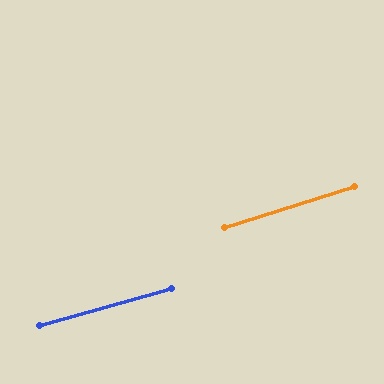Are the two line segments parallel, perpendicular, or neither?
Parallel — their directions differ by only 1.5°.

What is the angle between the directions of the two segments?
Approximately 1 degree.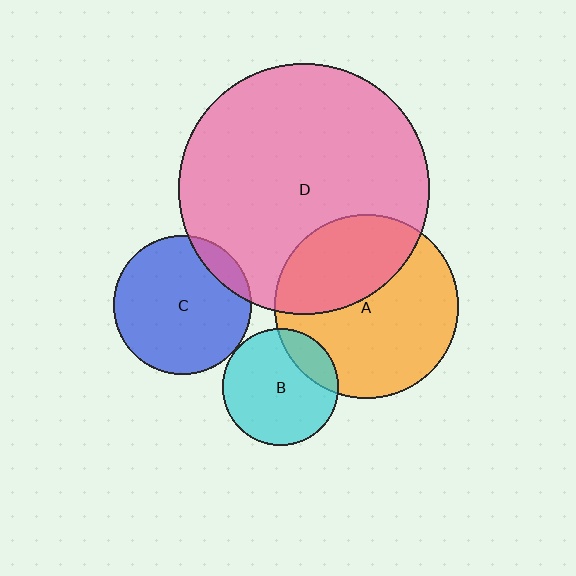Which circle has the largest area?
Circle D (pink).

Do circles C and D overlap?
Yes.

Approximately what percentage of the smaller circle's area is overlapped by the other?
Approximately 10%.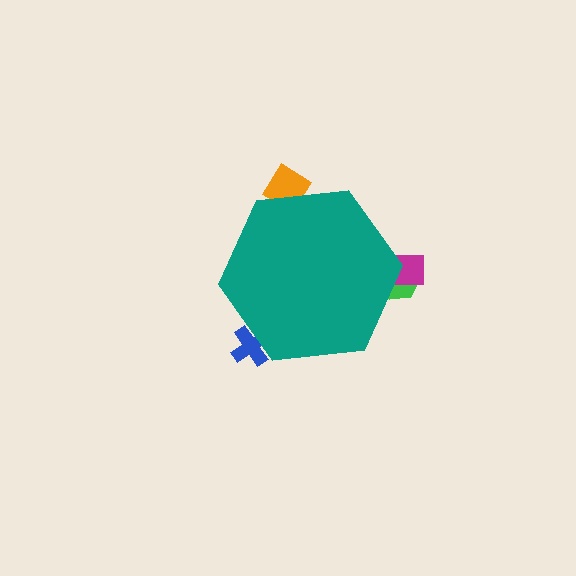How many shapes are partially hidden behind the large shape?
4 shapes are partially hidden.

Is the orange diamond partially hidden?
Yes, the orange diamond is partially hidden behind the teal hexagon.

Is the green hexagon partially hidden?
Yes, the green hexagon is partially hidden behind the teal hexagon.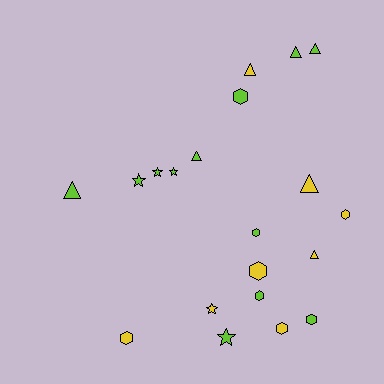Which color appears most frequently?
Lime, with 12 objects.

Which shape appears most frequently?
Hexagon, with 8 objects.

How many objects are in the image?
There are 20 objects.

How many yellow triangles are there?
There are 3 yellow triangles.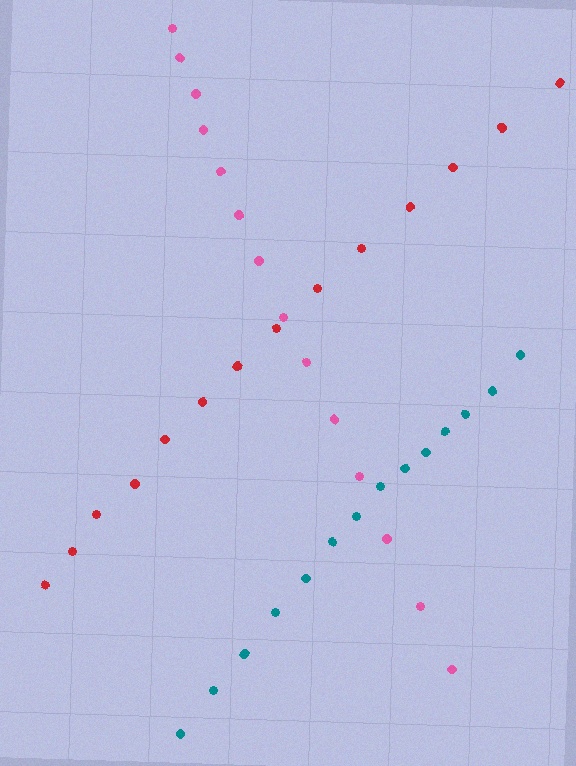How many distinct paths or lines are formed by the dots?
There are 3 distinct paths.